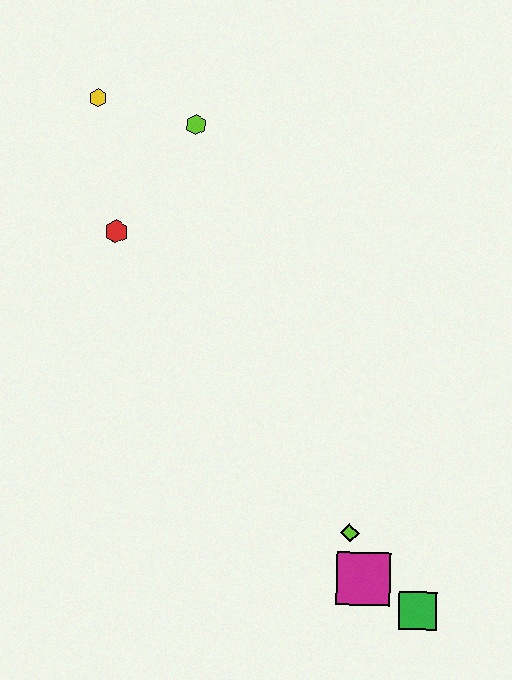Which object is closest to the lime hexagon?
The yellow hexagon is closest to the lime hexagon.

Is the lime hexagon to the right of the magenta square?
No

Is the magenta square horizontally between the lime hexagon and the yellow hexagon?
No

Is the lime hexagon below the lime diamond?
No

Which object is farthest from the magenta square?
The yellow hexagon is farthest from the magenta square.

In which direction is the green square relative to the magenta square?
The green square is to the right of the magenta square.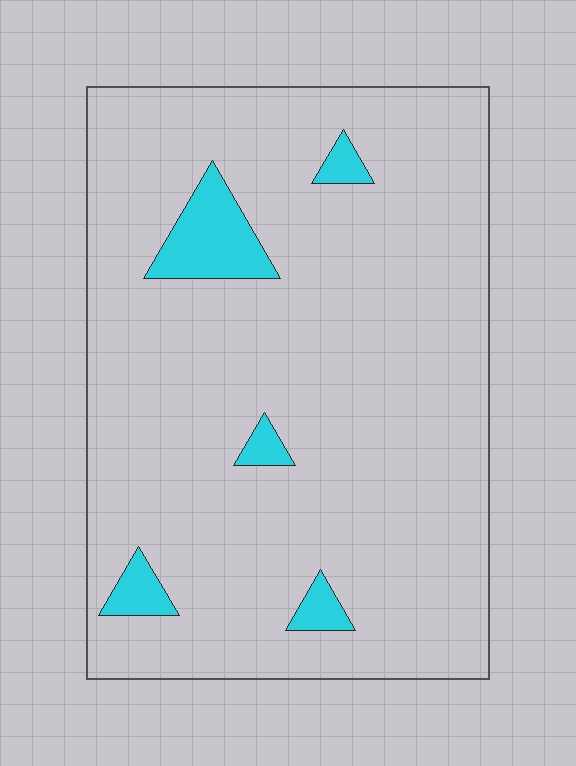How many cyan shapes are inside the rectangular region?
5.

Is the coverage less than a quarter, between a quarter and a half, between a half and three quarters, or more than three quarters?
Less than a quarter.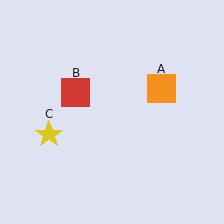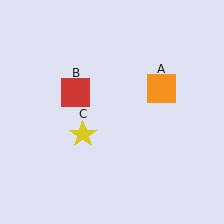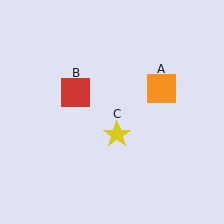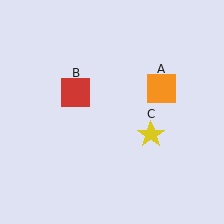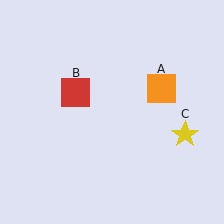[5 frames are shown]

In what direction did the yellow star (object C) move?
The yellow star (object C) moved right.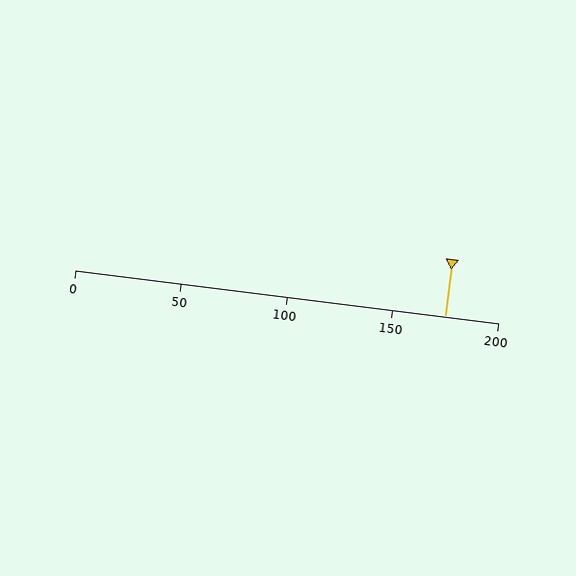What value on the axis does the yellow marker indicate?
The marker indicates approximately 175.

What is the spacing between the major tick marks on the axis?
The major ticks are spaced 50 apart.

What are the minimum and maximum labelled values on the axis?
The axis runs from 0 to 200.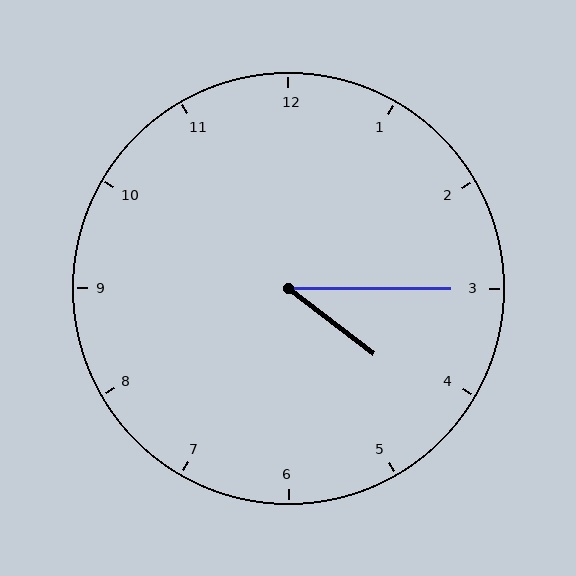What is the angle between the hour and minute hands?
Approximately 38 degrees.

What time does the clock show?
4:15.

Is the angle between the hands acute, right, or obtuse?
It is acute.